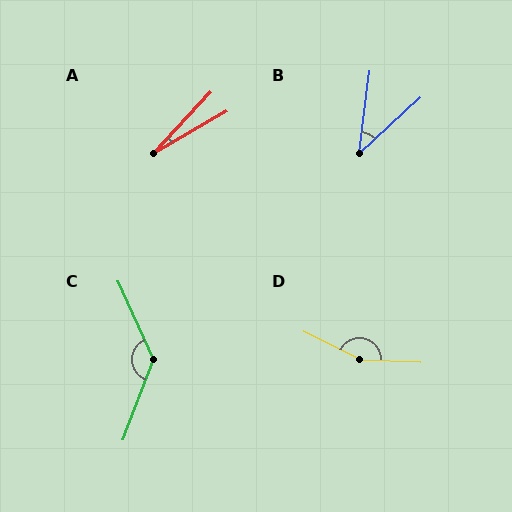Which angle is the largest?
D, at approximately 156 degrees.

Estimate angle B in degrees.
Approximately 40 degrees.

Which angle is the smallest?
A, at approximately 17 degrees.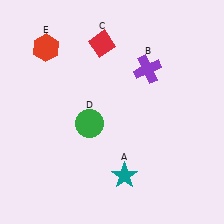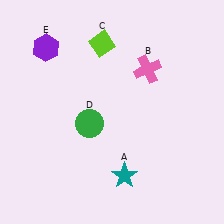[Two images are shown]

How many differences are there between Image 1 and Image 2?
There are 3 differences between the two images.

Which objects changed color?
B changed from purple to pink. C changed from red to lime. E changed from red to purple.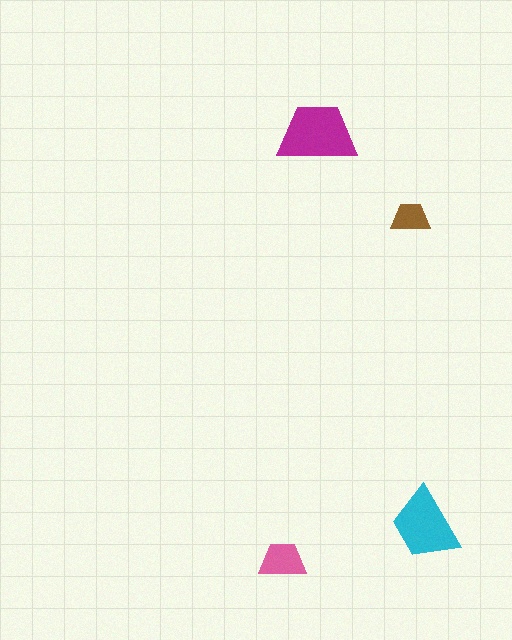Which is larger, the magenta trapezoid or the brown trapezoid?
The magenta one.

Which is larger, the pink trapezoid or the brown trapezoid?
The pink one.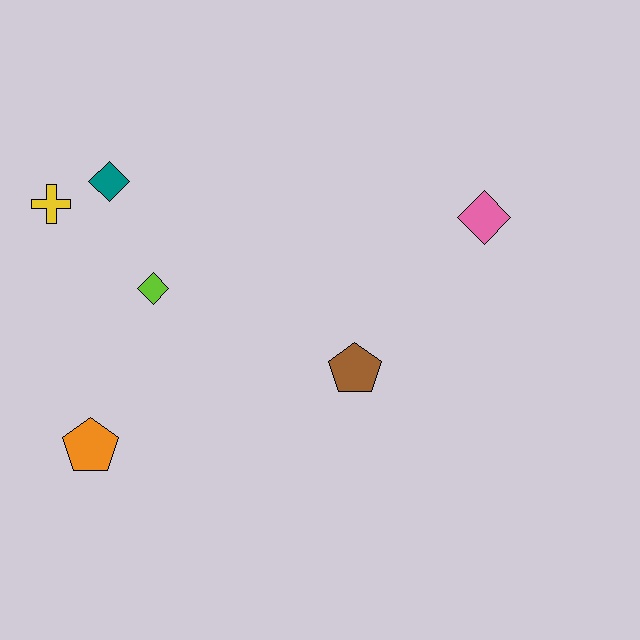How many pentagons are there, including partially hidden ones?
There are 2 pentagons.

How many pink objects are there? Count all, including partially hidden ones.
There is 1 pink object.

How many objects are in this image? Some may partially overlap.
There are 6 objects.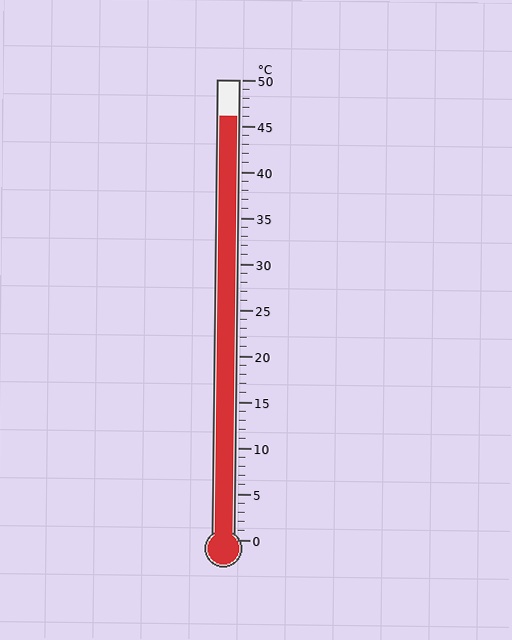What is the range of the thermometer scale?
The thermometer scale ranges from 0°C to 50°C.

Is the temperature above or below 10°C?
The temperature is above 10°C.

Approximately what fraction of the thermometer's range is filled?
The thermometer is filled to approximately 90% of its range.